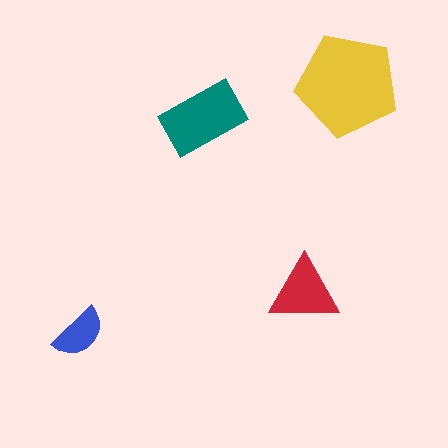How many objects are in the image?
There are 4 objects in the image.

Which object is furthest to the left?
The blue semicircle is leftmost.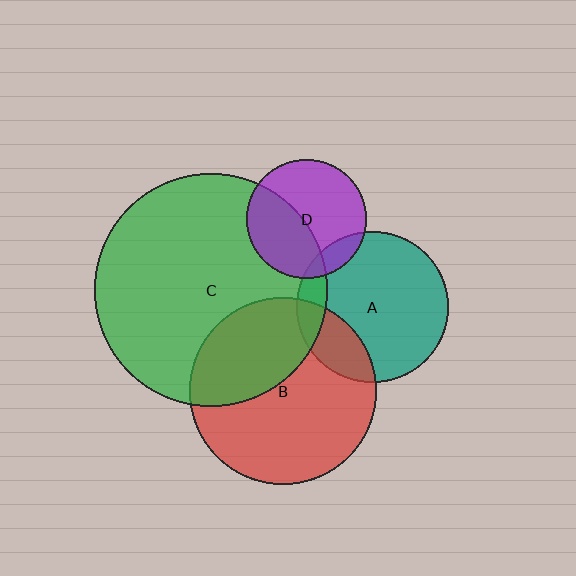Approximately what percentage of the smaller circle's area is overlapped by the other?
Approximately 10%.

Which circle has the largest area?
Circle C (green).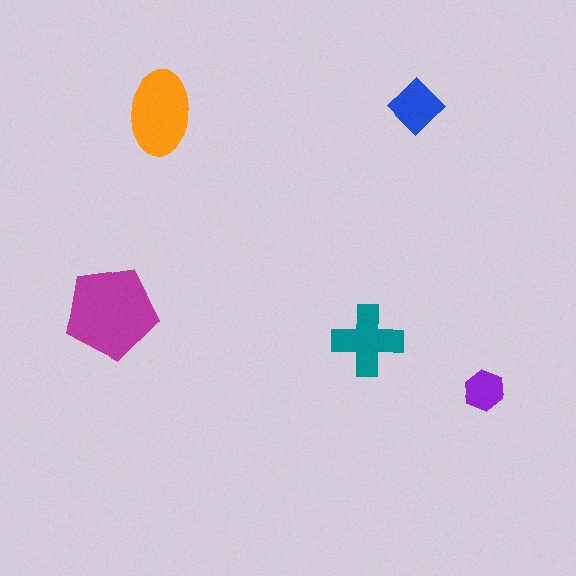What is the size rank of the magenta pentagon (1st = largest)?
1st.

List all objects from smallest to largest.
The purple hexagon, the blue diamond, the teal cross, the orange ellipse, the magenta pentagon.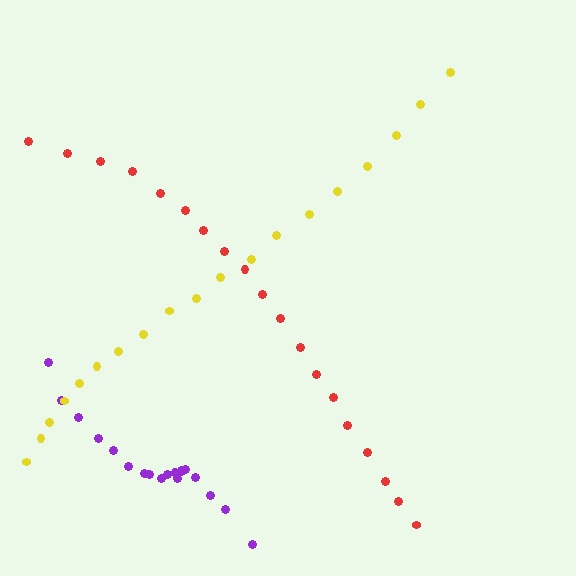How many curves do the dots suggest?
There are 3 distinct paths.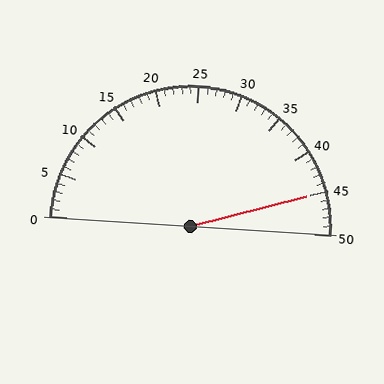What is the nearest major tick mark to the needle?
The nearest major tick mark is 45.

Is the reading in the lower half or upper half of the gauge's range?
The reading is in the upper half of the range (0 to 50).